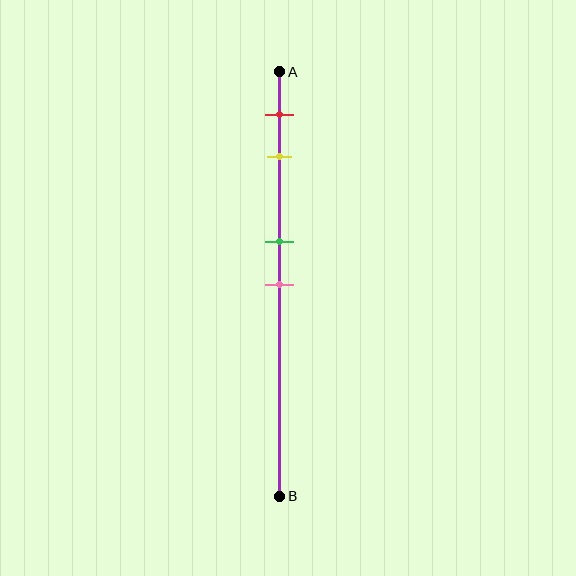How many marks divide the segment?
There are 4 marks dividing the segment.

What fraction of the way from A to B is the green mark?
The green mark is approximately 40% (0.4) of the way from A to B.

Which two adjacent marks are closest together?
The green and pink marks are the closest adjacent pair.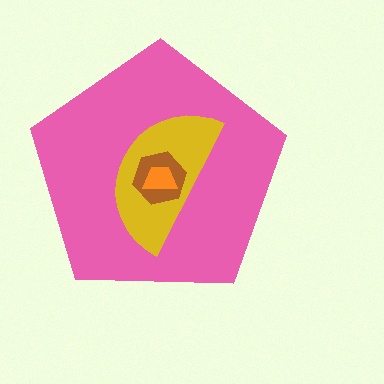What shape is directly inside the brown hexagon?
The orange trapezoid.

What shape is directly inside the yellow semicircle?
The brown hexagon.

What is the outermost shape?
The pink pentagon.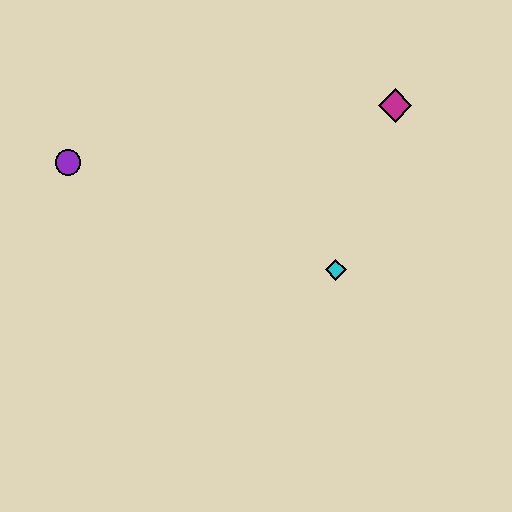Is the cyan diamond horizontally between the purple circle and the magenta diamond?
Yes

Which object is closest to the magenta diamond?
The cyan diamond is closest to the magenta diamond.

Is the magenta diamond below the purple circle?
No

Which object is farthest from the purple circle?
The magenta diamond is farthest from the purple circle.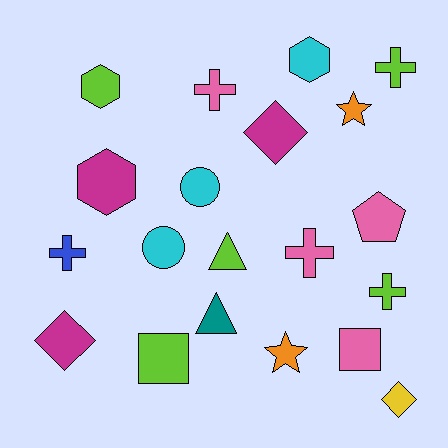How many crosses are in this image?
There are 5 crosses.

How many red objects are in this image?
There are no red objects.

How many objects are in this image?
There are 20 objects.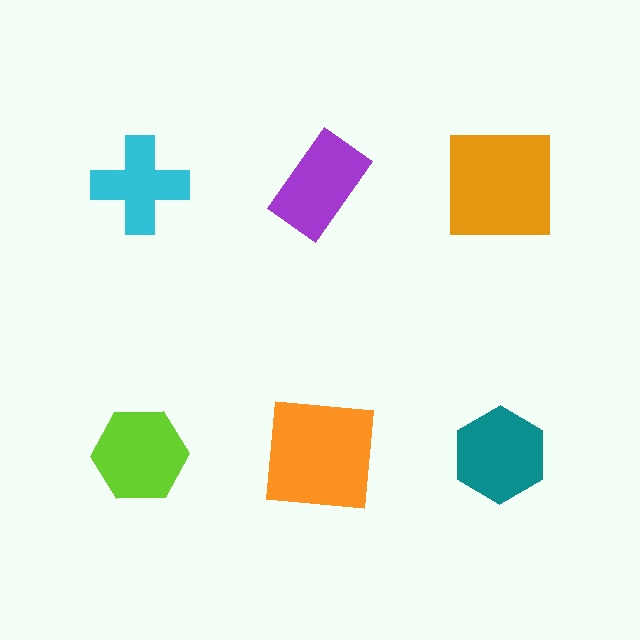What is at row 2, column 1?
A lime hexagon.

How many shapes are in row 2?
3 shapes.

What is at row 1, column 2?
A purple rectangle.